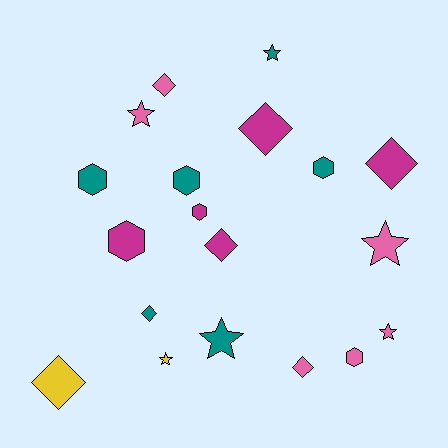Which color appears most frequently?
Pink, with 6 objects.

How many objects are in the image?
There are 19 objects.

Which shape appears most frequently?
Diamond, with 7 objects.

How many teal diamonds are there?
There is 1 teal diamond.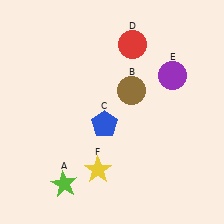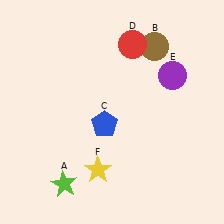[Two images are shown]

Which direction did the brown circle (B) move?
The brown circle (B) moved up.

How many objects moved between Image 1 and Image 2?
1 object moved between the two images.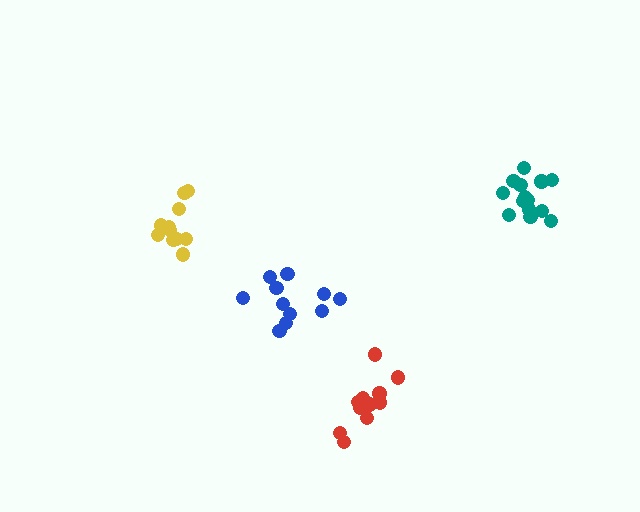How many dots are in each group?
Group 1: 12 dots, Group 2: 12 dots, Group 3: 14 dots, Group 4: 11 dots (49 total).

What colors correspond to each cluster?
The clusters are colored: yellow, red, teal, blue.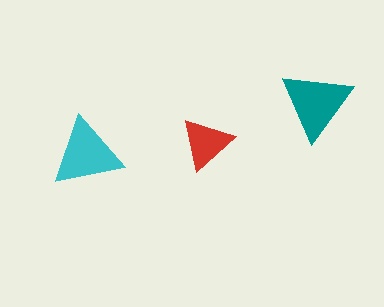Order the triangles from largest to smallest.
the teal one, the cyan one, the red one.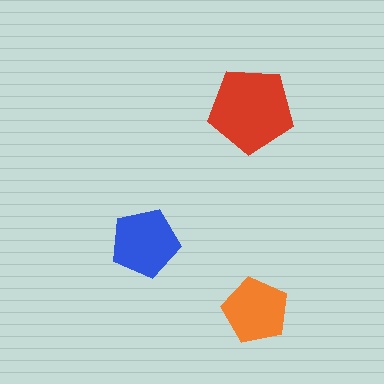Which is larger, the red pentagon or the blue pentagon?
The red one.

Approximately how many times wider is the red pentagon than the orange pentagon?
About 1.5 times wider.